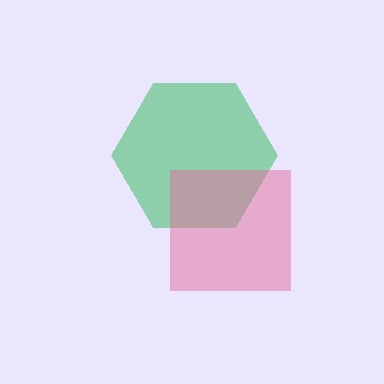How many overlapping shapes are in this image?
There are 2 overlapping shapes in the image.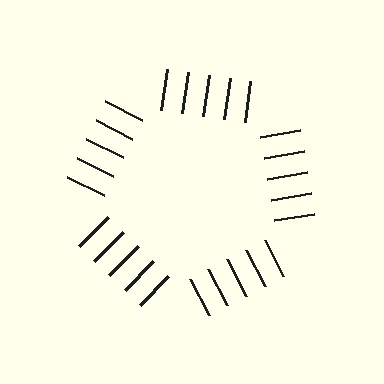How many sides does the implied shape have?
5 sides — the line-ends trace a pentagon.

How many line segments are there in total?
25 — 5 along each of the 5 edges.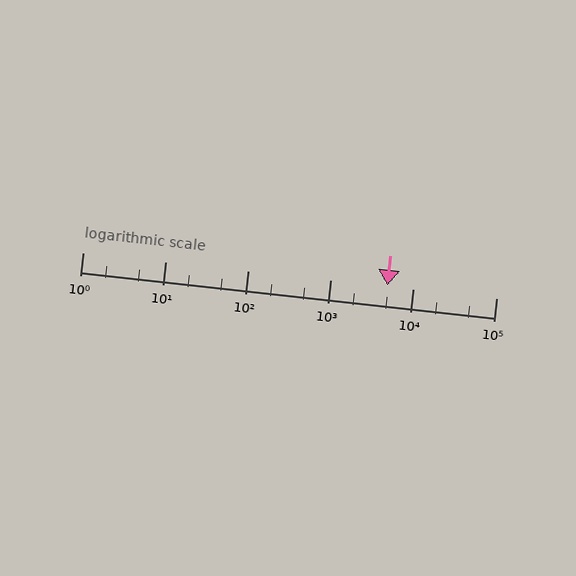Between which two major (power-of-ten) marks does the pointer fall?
The pointer is between 1000 and 10000.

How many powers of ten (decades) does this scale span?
The scale spans 5 decades, from 1 to 100000.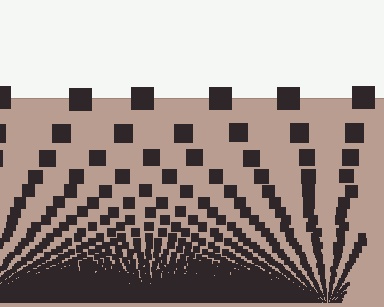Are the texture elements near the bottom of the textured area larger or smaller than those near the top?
Smaller. The gradient is inverted — elements near the bottom are smaller and denser.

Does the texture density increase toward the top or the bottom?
Density increases toward the bottom.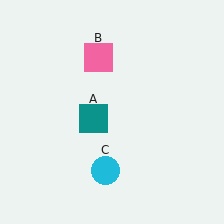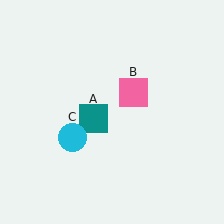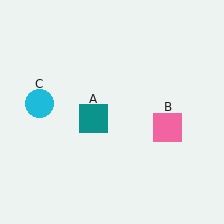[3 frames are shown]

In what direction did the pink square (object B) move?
The pink square (object B) moved down and to the right.